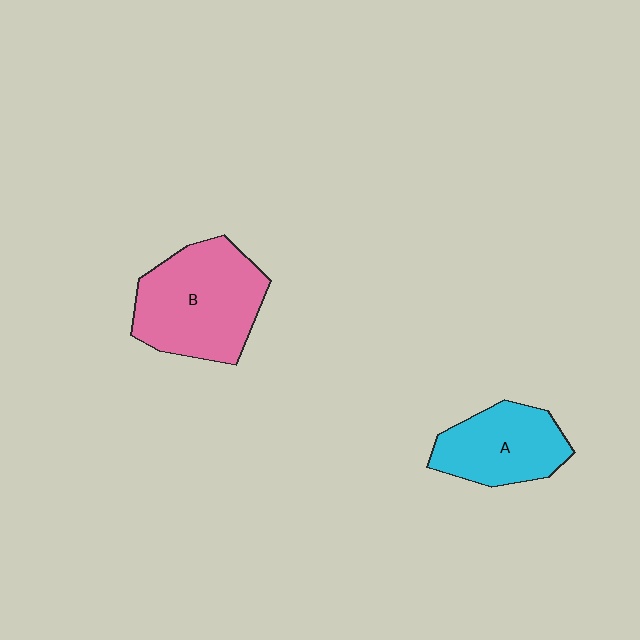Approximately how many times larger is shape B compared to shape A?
Approximately 1.4 times.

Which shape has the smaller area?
Shape A (cyan).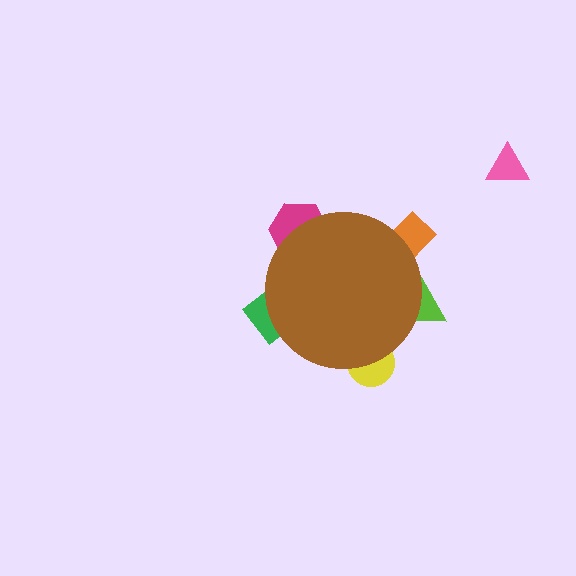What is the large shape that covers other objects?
A brown circle.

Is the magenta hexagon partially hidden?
Yes, the magenta hexagon is partially hidden behind the brown circle.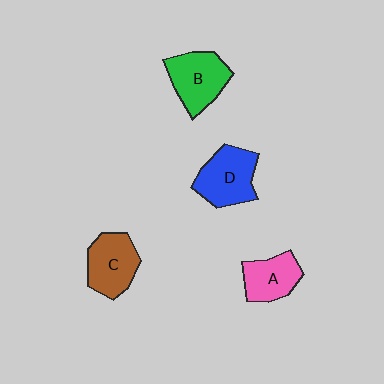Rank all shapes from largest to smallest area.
From largest to smallest: D (blue), B (green), C (brown), A (pink).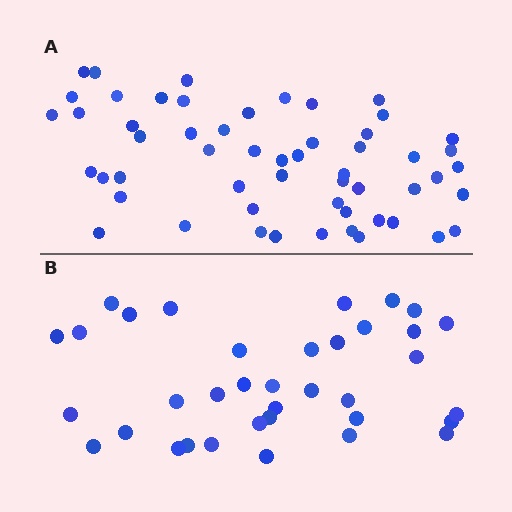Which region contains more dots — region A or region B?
Region A (the top region) has more dots.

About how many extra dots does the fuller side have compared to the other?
Region A has approximately 20 more dots than region B.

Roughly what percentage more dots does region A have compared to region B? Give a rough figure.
About 55% more.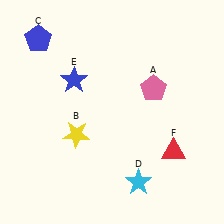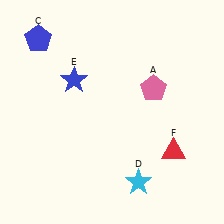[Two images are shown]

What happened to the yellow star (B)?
The yellow star (B) was removed in Image 2. It was in the bottom-left area of Image 1.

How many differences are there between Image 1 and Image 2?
There is 1 difference between the two images.